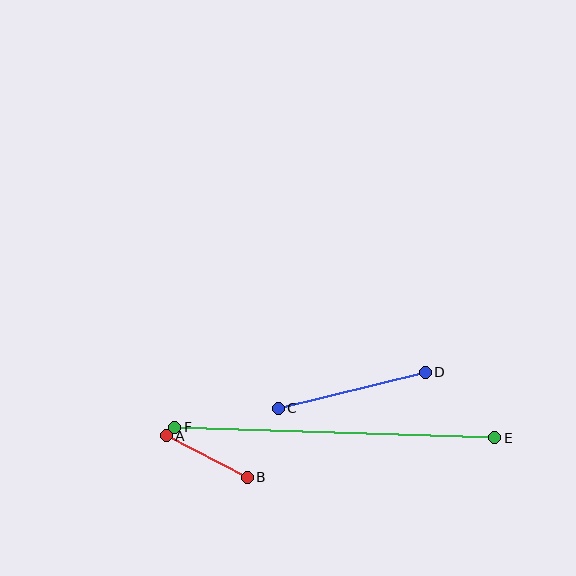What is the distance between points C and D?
The distance is approximately 151 pixels.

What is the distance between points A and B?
The distance is approximately 91 pixels.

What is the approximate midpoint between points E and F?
The midpoint is at approximately (335, 433) pixels.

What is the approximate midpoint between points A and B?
The midpoint is at approximately (207, 456) pixels.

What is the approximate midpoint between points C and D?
The midpoint is at approximately (352, 390) pixels.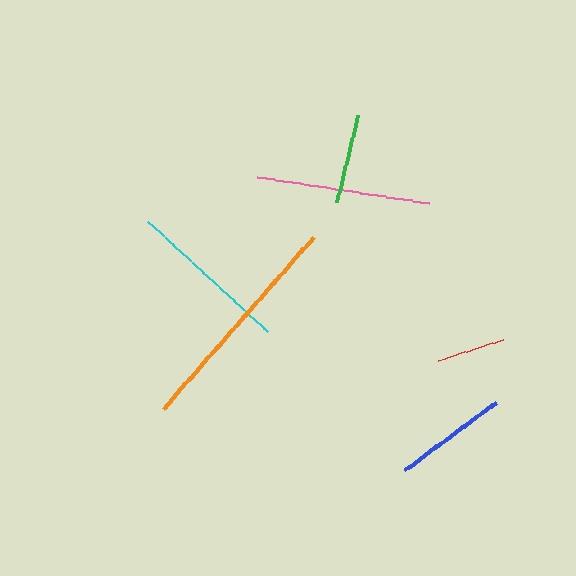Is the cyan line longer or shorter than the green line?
The cyan line is longer than the green line.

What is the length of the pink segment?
The pink segment is approximately 175 pixels long.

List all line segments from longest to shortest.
From longest to shortest: orange, pink, cyan, blue, green, red.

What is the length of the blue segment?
The blue segment is approximately 114 pixels long.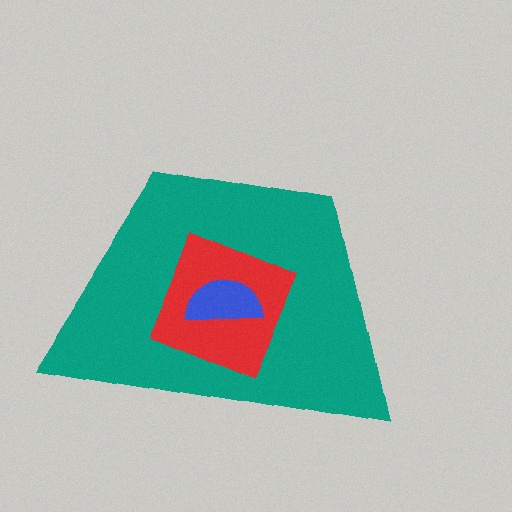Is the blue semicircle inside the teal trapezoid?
Yes.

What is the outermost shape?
The teal trapezoid.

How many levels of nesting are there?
3.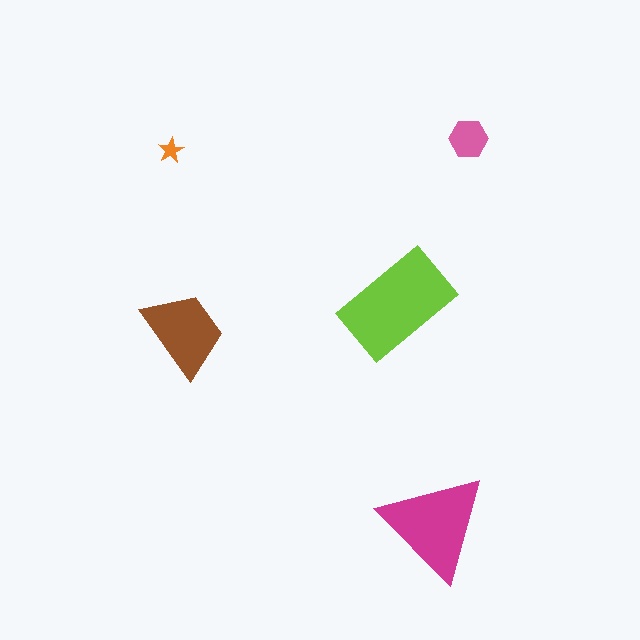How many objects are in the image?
There are 5 objects in the image.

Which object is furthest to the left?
The orange star is leftmost.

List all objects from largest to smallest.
The lime rectangle, the magenta triangle, the brown trapezoid, the pink hexagon, the orange star.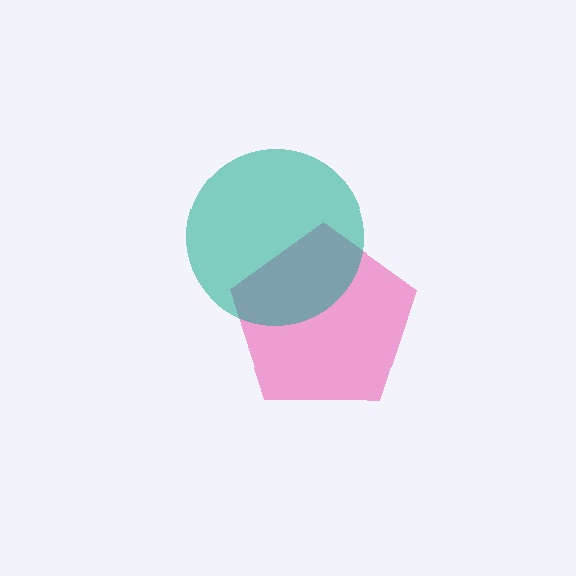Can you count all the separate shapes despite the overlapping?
Yes, there are 2 separate shapes.